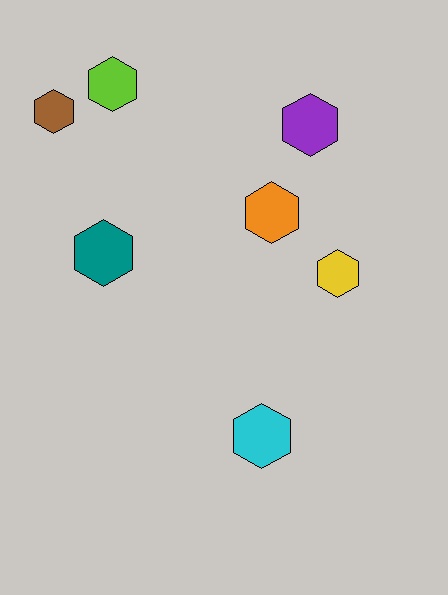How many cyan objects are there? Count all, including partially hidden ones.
There is 1 cyan object.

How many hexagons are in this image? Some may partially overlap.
There are 7 hexagons.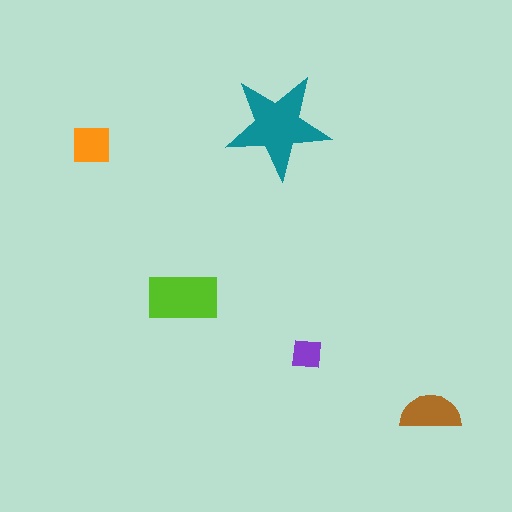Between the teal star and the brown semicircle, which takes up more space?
The teal star.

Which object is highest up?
The teal star is topmost.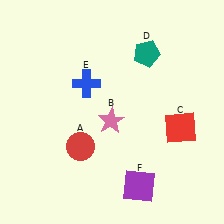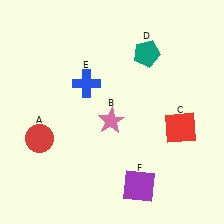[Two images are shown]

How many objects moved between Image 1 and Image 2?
1 object moved between the two images.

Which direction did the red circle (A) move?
The red circle (A) moved left.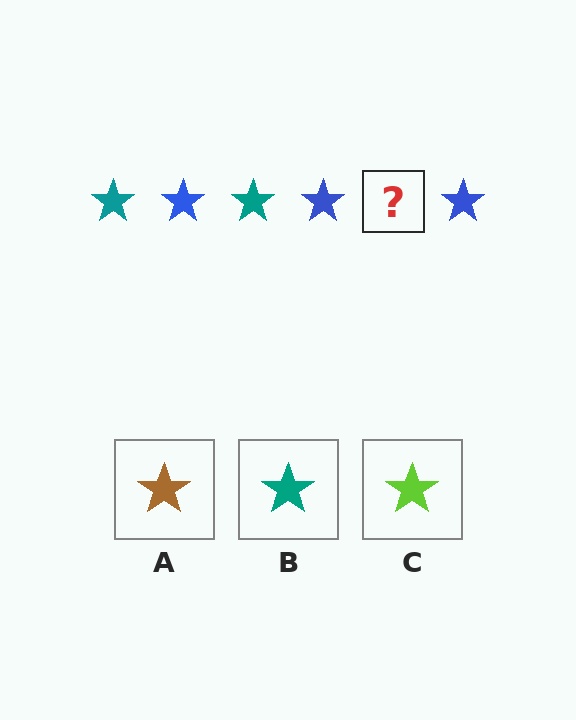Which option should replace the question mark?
Option B.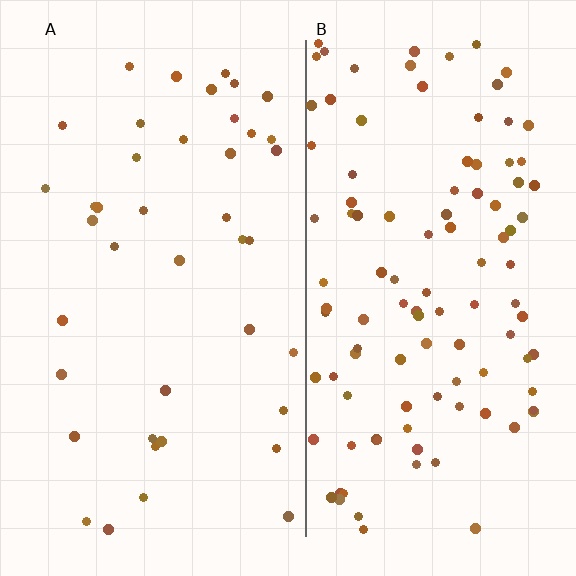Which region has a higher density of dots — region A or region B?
B (the right).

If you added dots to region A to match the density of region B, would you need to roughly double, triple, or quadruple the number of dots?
Approximately triple.